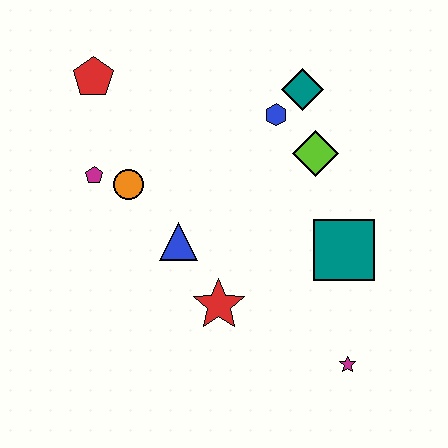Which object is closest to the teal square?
The lime diamond is closest to the teal square.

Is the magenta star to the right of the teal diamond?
Yes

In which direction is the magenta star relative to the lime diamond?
The magenta star is below the lime diamond.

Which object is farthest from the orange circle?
The magenta star is farthest from the orange circle.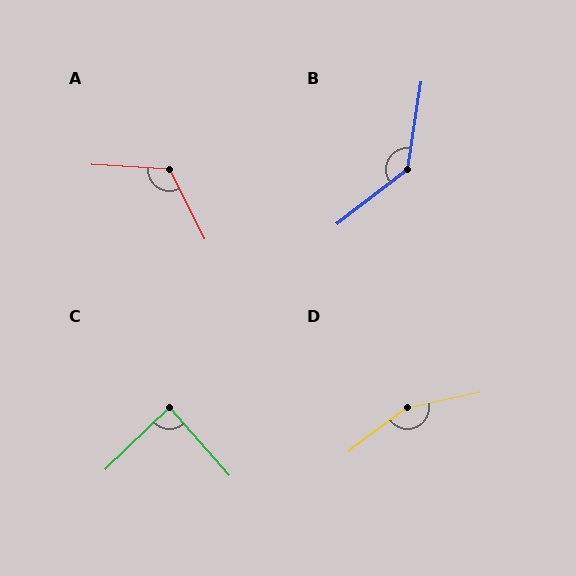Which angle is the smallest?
C, at approximately 87 degrees.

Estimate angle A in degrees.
Approximately 120 degrees.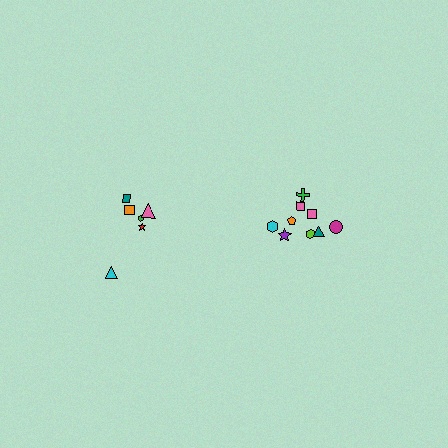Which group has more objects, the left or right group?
The right group.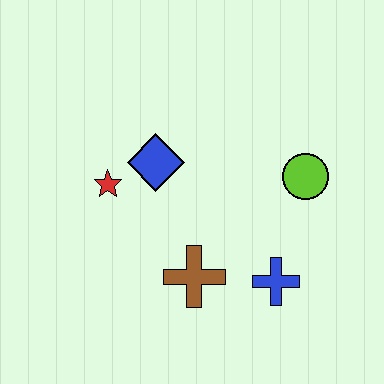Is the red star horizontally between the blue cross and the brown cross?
No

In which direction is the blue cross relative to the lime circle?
The blue cross is below the lime circle.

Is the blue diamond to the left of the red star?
No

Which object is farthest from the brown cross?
The lime circle is farthest from the brown cross.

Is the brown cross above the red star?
No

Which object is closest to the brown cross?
The blue cross is closest to the brown cross.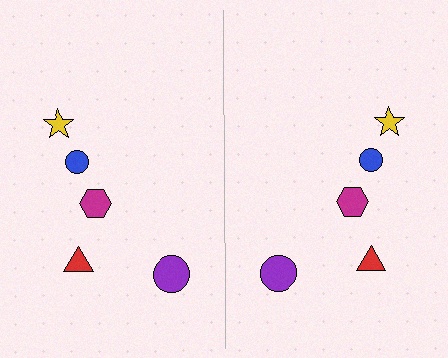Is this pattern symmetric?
Yes, this pattern has bilateral (reflection) symmetry.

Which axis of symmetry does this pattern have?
The pattern has a vertical axis of symmetry running through the center of the image.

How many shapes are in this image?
There are 10 shapes in this image.